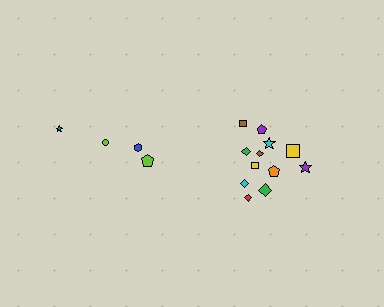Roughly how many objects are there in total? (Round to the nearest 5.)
Roughly 15 objects in total.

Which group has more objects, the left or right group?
The right group.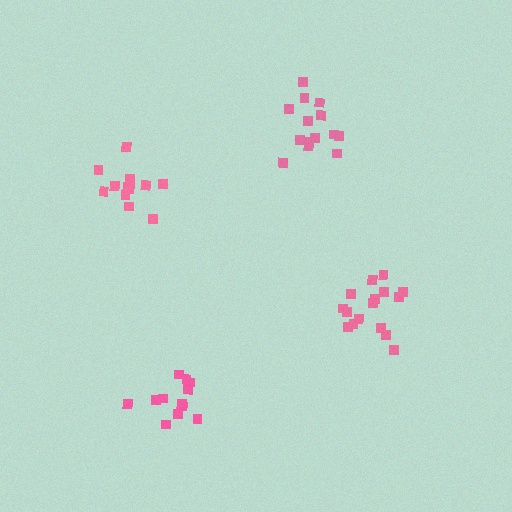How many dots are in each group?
Group 1: 16 dots, Group 2: 14 dots, Group 3: 12 dots, Group 4: 13 dots (55 total).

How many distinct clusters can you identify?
There are 4 distinct clusters.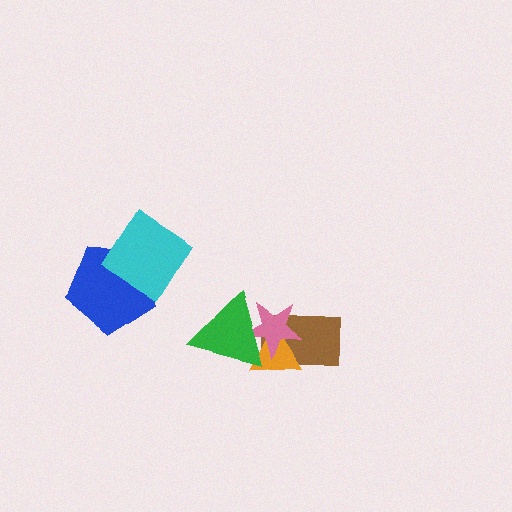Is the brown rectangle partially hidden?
Yes, it is partially covered by another shape.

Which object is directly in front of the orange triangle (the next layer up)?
The pink star is directly in front of the orange triangle.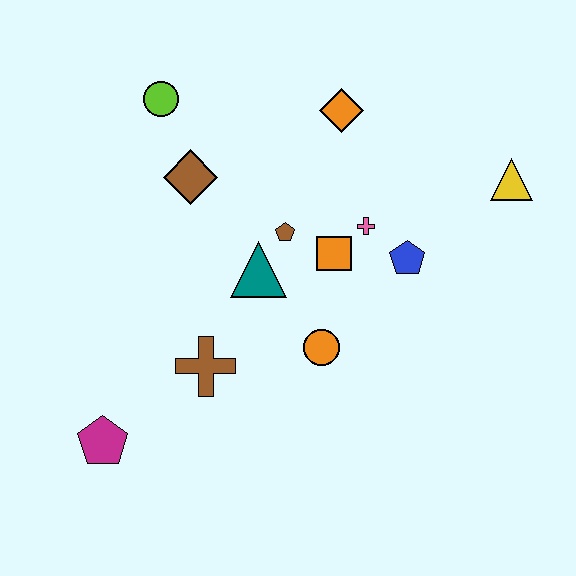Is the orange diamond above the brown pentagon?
Yes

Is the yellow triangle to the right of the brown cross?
Yes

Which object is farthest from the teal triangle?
The yellow triangle is farthest from the teal triangle.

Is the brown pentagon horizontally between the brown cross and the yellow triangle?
Yes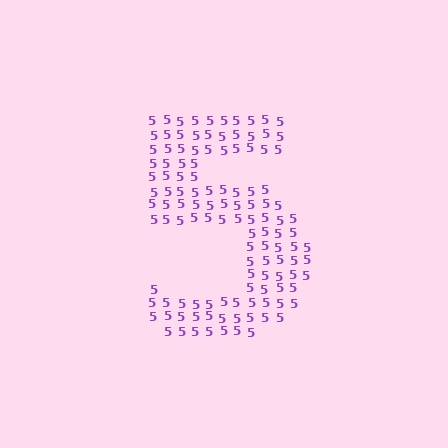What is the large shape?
The large shape is the digit 5.